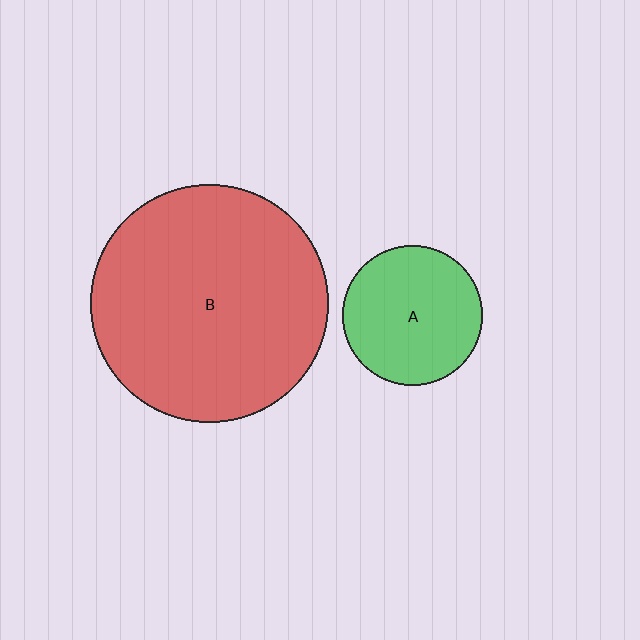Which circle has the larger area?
Circle B (red).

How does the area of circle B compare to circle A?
Approximately 2.9 times.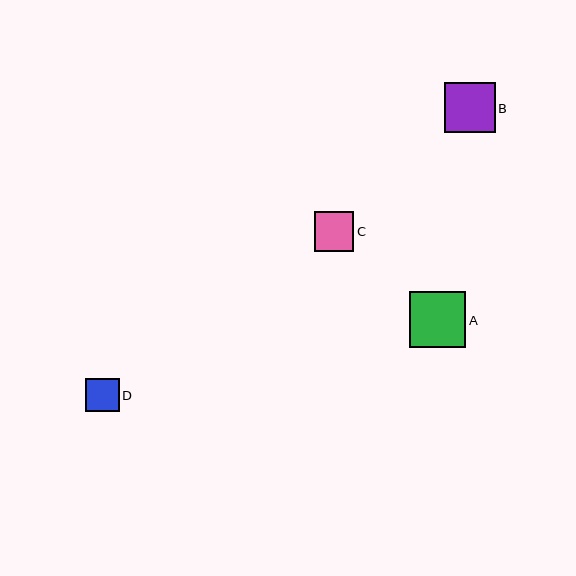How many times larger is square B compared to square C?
Square B is approximately 1.3 times the size of square C.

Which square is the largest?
Square A is the largest with a size of approximately 56 pixels.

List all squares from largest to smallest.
From largest to smallest: A, B, C, D.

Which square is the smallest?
Square D is the smallest with a size of approximately 33 pixels.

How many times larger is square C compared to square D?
Square C is approximately 1.2 times the size of square D.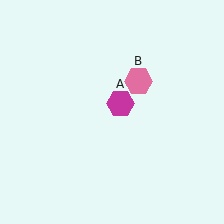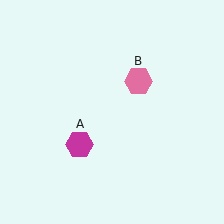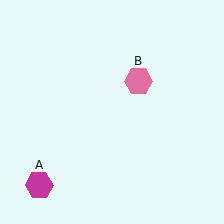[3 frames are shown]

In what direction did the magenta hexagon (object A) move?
The magenta hexagon (object A) moved down and to the left.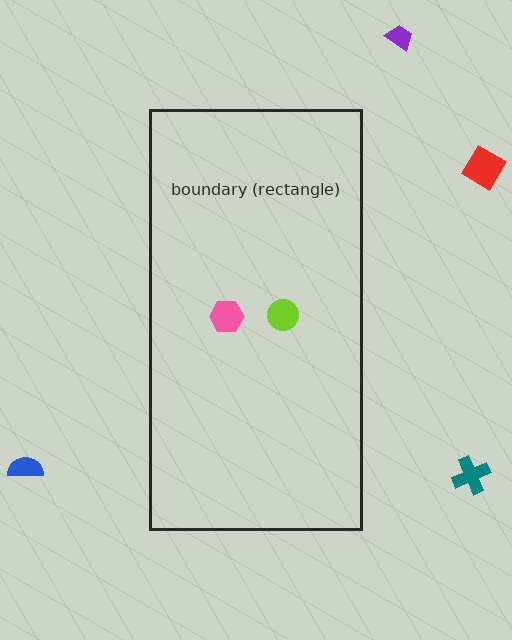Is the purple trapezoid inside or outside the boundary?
Outside.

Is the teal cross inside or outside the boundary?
Outside.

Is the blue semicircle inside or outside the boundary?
Outside.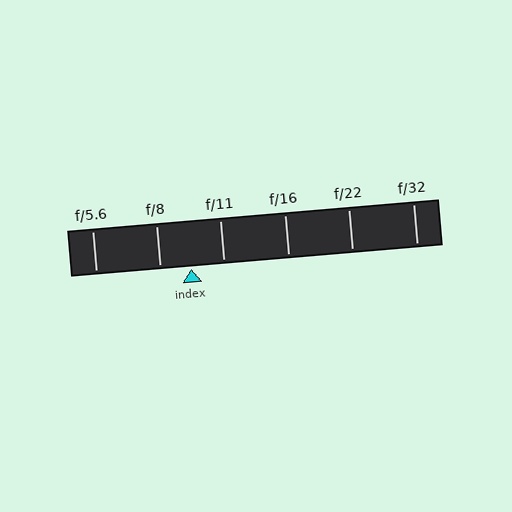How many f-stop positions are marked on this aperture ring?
There are 6 f-stop positions marked.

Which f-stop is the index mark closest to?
The index mark is closest to f/8.